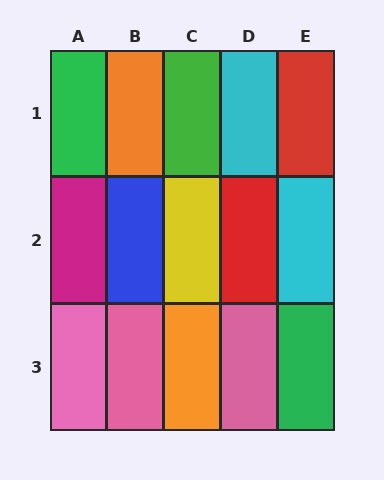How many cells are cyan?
2 cells are cyan.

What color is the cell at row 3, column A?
Pink.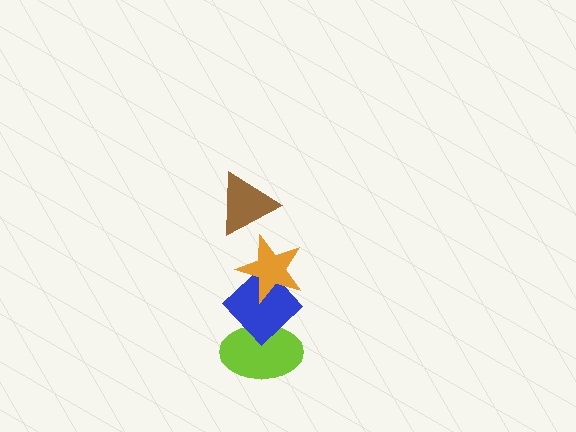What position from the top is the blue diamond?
The blue diamond is 3rd from the top.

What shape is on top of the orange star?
The brown triangle is on top of the orange star.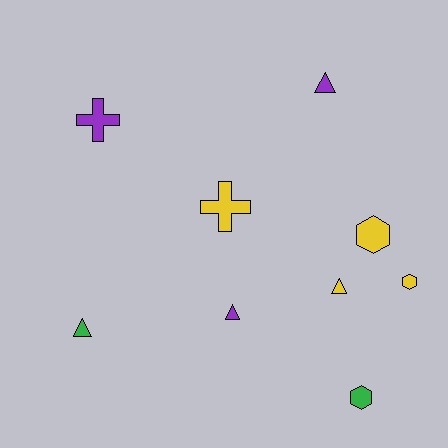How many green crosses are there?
There are no green crosses.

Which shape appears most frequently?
Triangle, with 4 objects.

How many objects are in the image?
There are 9 objects.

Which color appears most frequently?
Yellow, with 4 objects.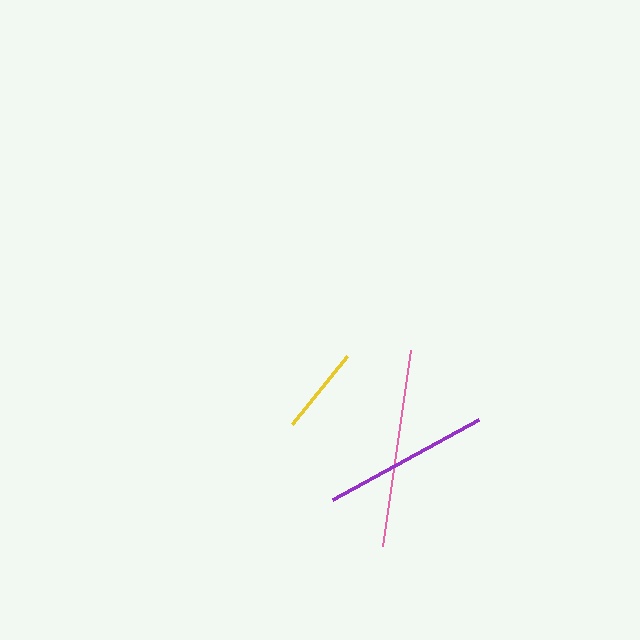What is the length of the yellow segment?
The yellow segment is approximately 88 pixels long.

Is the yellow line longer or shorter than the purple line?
The purple line is longer than the yellow line.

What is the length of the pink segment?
The pink segment is approximately 198 pixels long.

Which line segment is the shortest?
The yellow line is the shortest at approximately 88 pixels.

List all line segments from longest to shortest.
From longest to shortest: pink, purple, yellow.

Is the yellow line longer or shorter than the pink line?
The pink line is longer than the yellow line.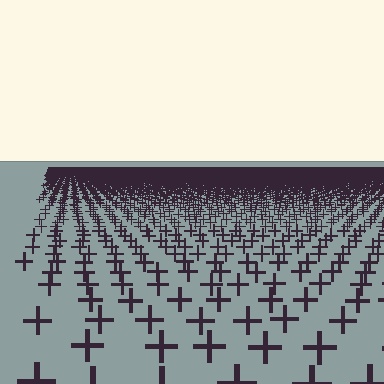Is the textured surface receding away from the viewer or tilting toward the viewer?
The surface is receding away from the viewer. Texture elements get smaller and denser toward the top.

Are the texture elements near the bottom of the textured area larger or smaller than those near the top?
Larger. Near the bottom, elements are closer to the viewer and appear at a bigger on-screen size.